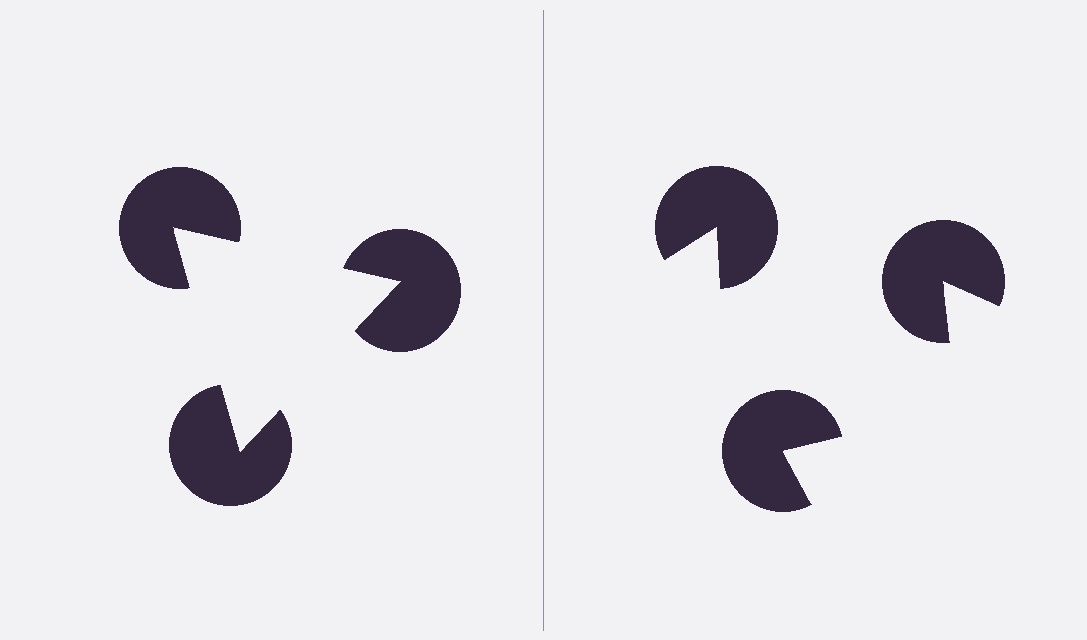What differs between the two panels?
The pac-man discs are positioned identically on both sides; only the wedge orientations differ. On the left they align to a triangle; on the right they are misaligned.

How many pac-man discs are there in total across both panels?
6 — 3 on each side.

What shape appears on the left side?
An illusory triangle.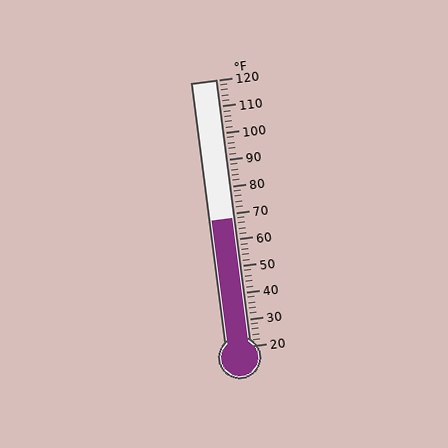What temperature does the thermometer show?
The thermometer shows approximately 68°F.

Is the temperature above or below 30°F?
The temperature is above 30°F.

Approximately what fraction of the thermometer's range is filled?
The thermometer is filled to approximately 50% of its range.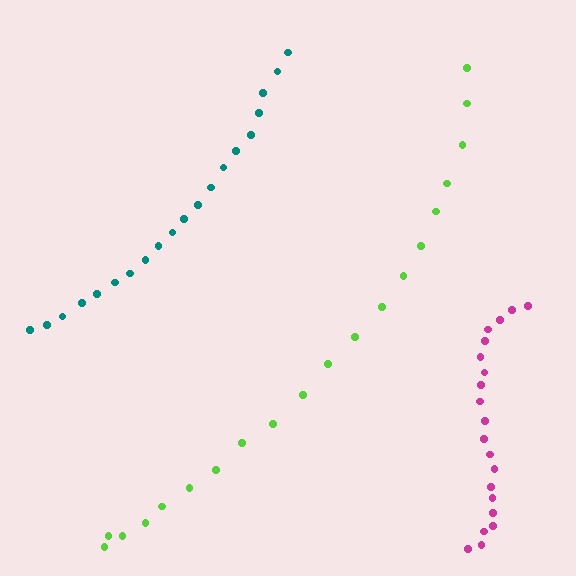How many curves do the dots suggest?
There are 3 distinct paths.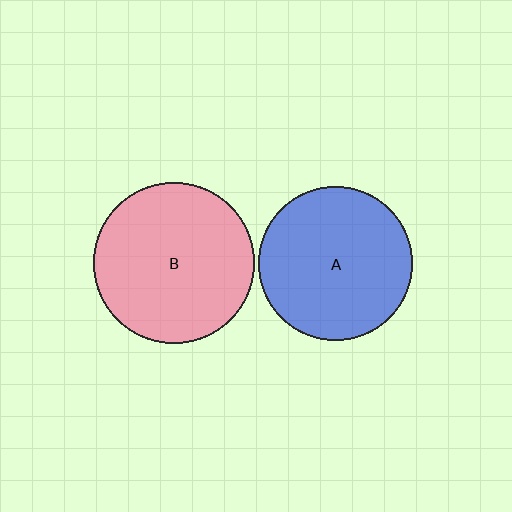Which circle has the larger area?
Circle B (pink).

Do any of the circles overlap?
No, none of the circles overlap.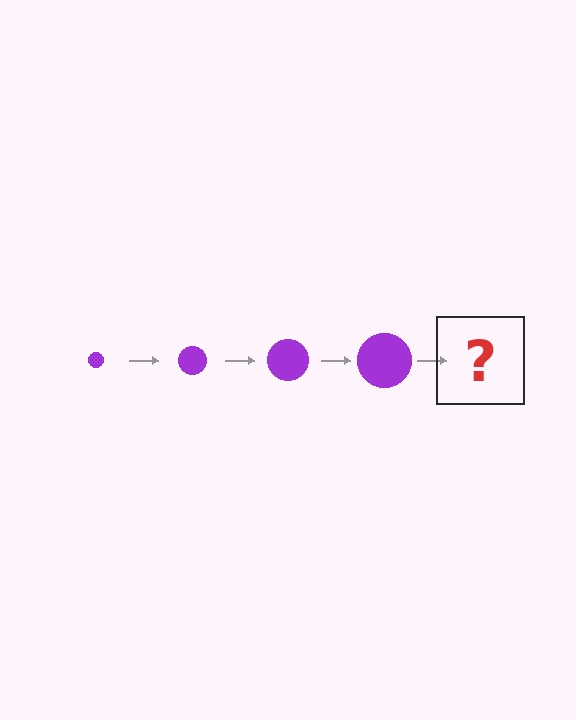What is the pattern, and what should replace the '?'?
The pattern is that the circle gets progressively larger each step. The '?' should be a purple circle, larger than the previous one.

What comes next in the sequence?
The next element should be a purple circle, larger than the previous one.